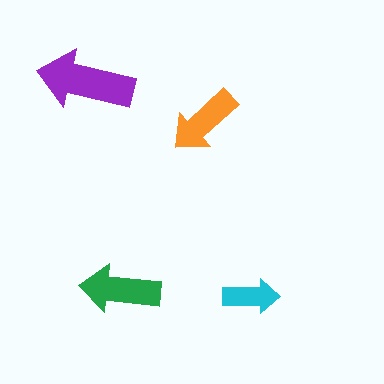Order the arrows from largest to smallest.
the purple one, the green one, the orange one, the cyan one.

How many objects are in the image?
There are 4 objects in the image.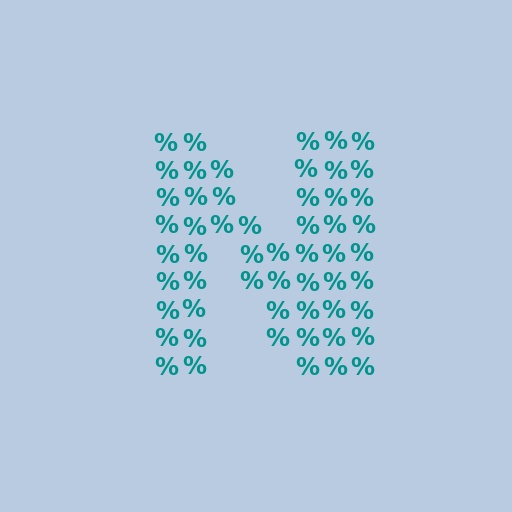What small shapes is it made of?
It is made of small percent signs.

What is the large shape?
The large shape is the letter N.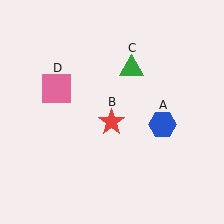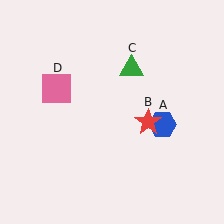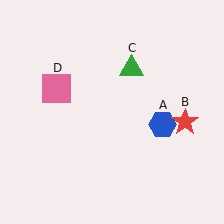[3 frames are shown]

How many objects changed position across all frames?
1 object changed position: red star (object B).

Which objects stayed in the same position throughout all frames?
Blue hexagon (object A) and green triangle (object C) and pink square (object D) remained stationary.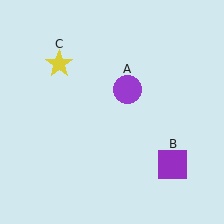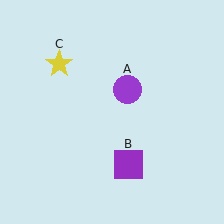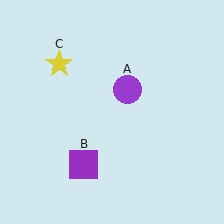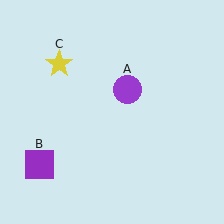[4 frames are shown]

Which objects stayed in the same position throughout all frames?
Purple circle (object A) and yellow star (object C) remained stationary.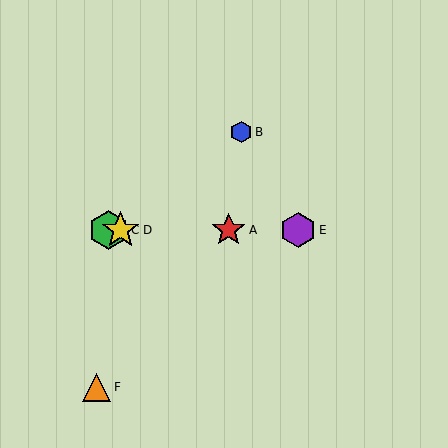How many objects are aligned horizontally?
4 objects (A, C, D, E) are aligned horizontally.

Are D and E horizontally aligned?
Yes, both are at y≈230.